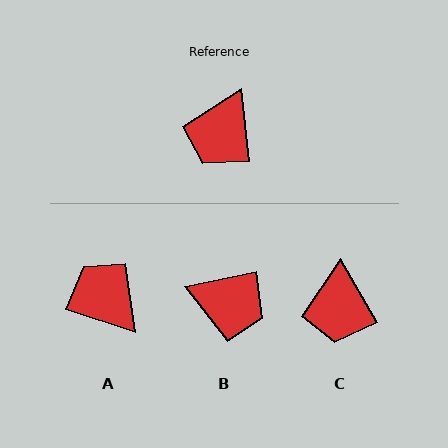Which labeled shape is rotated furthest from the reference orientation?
A, about 114 degrees away.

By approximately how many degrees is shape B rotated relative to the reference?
Approximately 95 degrees counter-clockwise.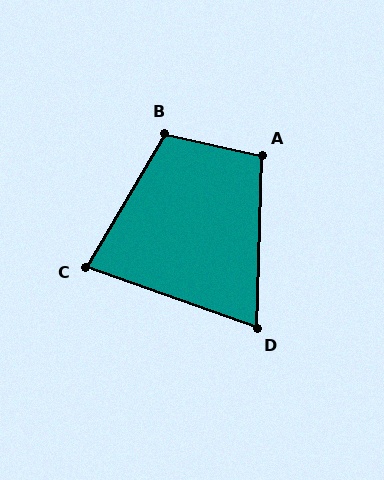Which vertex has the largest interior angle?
B, at approximately 108 degrees.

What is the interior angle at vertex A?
Approximately 101 degrees (obtuse).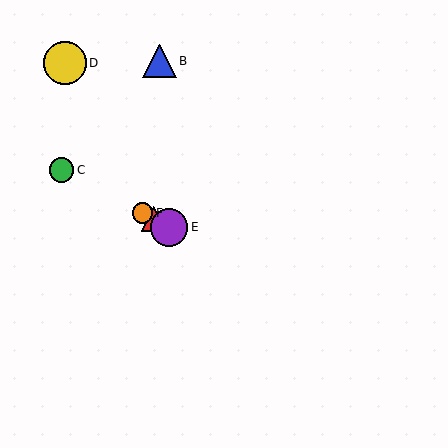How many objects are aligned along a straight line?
4 objects (A, C, E, F) are aligned along a straight line.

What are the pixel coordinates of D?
Object D is at (65, 63).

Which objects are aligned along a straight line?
Objects A, C, E, F are aligned along a straight line.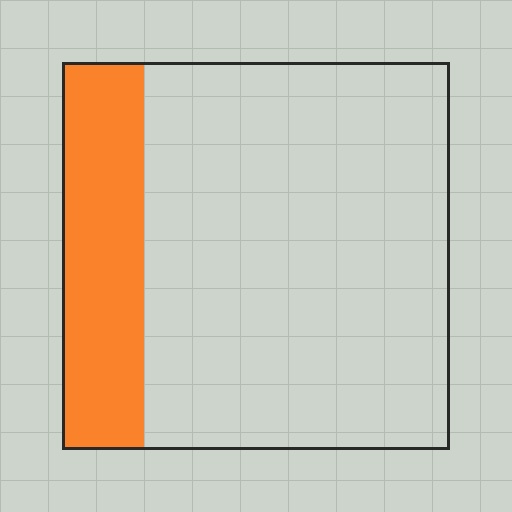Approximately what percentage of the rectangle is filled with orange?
Approximately 20%.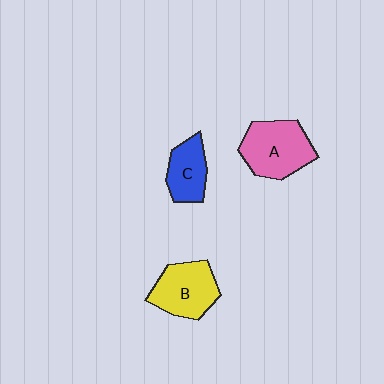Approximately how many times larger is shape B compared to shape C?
Approximately 1.4 times.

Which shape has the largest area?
Shape A (pink).